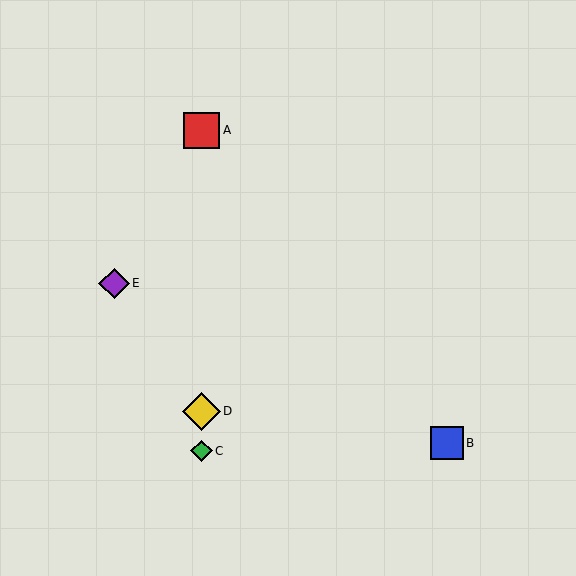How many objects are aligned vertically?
3 objects (A, C, D) are aligned vertically.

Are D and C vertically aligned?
Yes, both are at x≈202.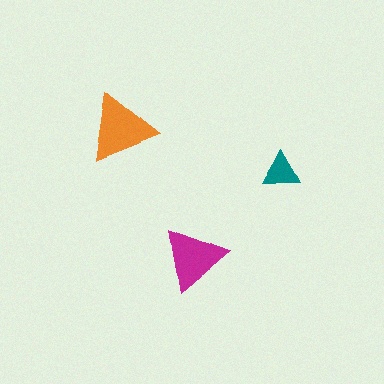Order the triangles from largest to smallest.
the orange one, the magenta one, the teal one.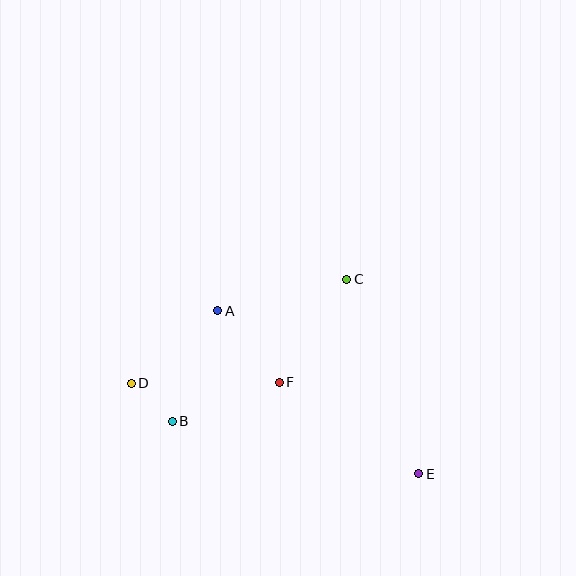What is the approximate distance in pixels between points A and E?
The distance between A and E is approximately 259 pixels.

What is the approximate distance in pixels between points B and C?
The distance between B and C is approximately 225 pixels.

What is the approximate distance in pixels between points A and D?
The distance between A and D is approximately 113 pixels.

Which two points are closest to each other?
Points B and D are closest to each other.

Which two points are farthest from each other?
Points D and E are farthest from each other.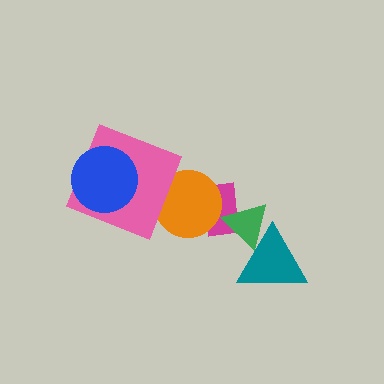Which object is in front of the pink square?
The blue circle is in front of the pink square.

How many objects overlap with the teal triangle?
1 object overlaps with the teal triangle.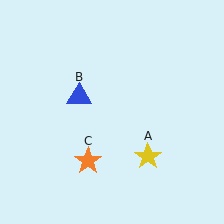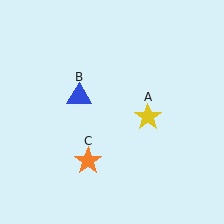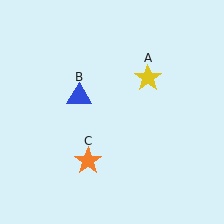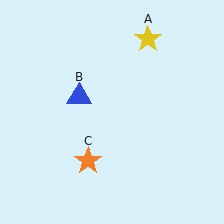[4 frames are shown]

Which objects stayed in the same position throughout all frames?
Blue triangle (object B) and orange star (object C) remained stationary.